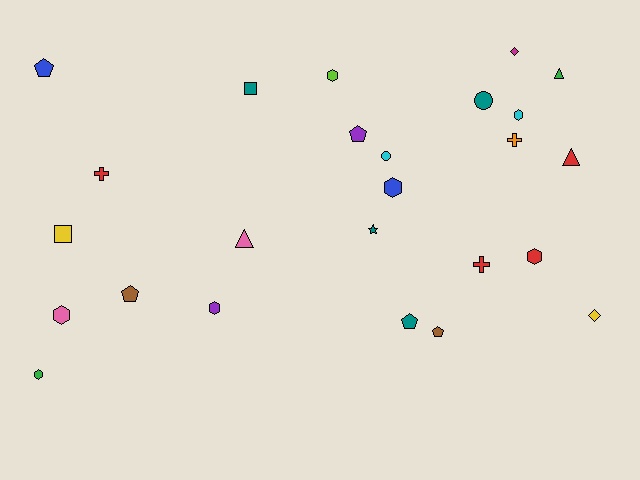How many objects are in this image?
There are 25 objects.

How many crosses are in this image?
There are 3 crosses.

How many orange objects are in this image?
There is 1 orange object.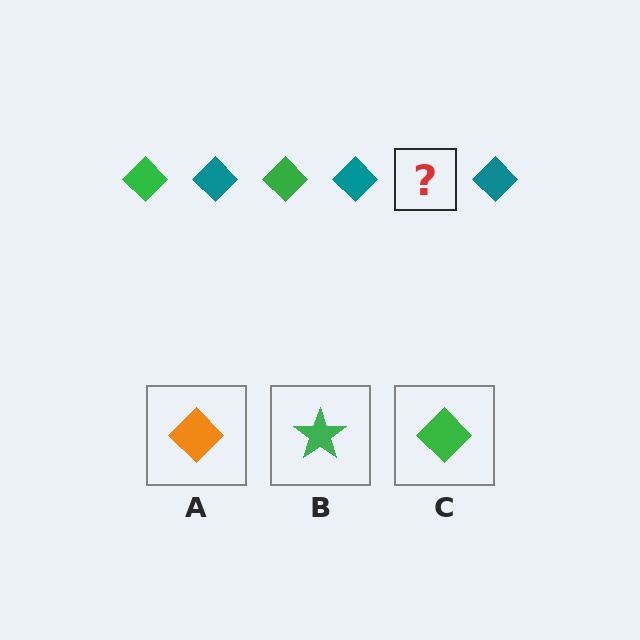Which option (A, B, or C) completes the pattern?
C.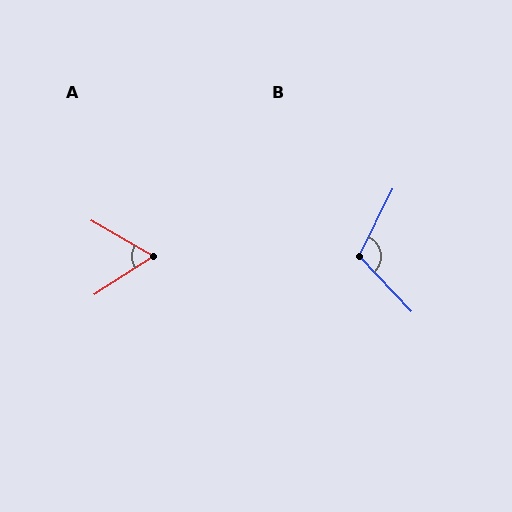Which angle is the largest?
B, at approximately 110 degrees.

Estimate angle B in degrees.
Approximately 110 degrees.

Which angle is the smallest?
A, at approximately 63 degrees.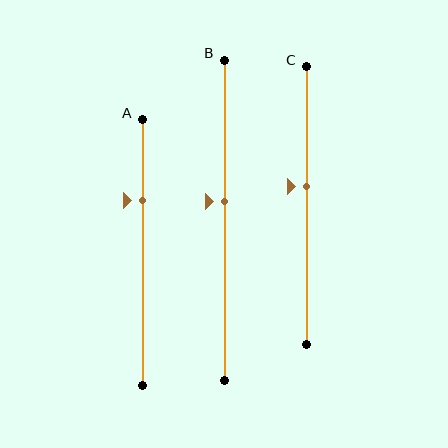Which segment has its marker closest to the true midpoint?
Segment B has its marker closest to the true midpoint.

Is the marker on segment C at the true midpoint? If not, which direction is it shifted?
No, the marker on segment C is shifted upward by about 7% of the segment length.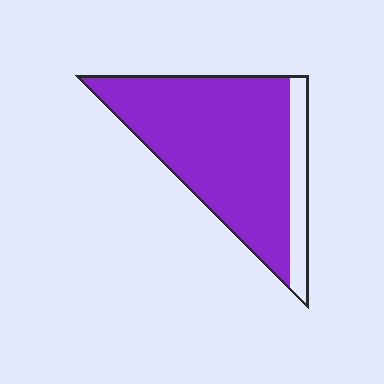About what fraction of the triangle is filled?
About five sixths (5/6).